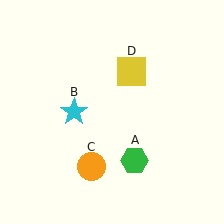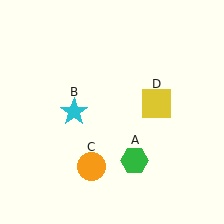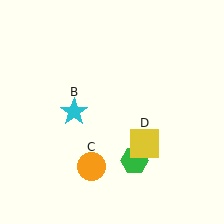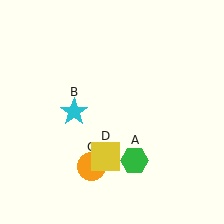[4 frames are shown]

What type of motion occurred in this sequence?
The yellow square (object D) rotated clockwise around the center of the scene.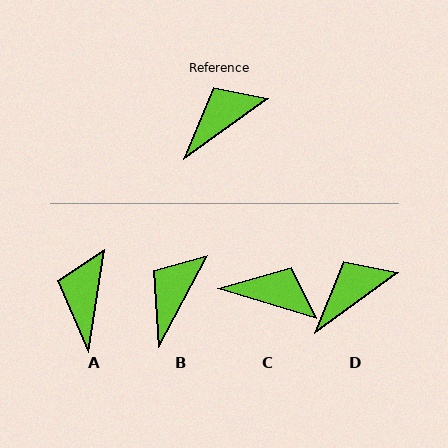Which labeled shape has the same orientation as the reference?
D.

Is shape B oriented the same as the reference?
No, it is off by about 27 degrees.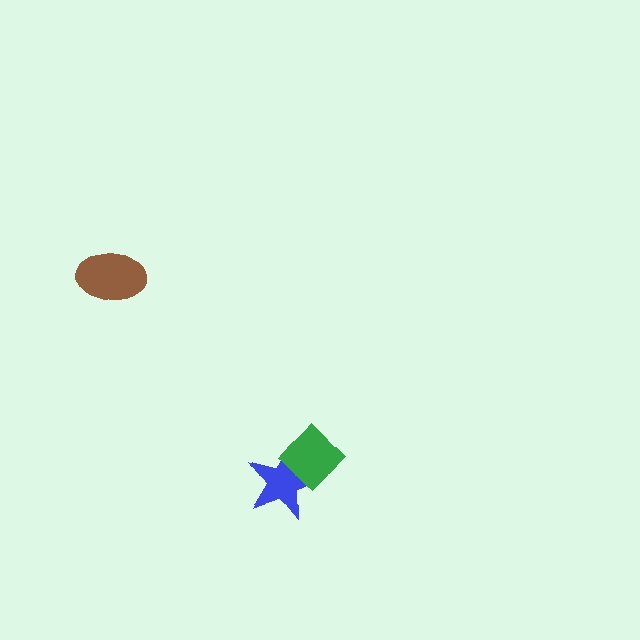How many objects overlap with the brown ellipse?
0 objects overlap with the brown ellipse.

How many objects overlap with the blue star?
1 object overlaps with the blue star.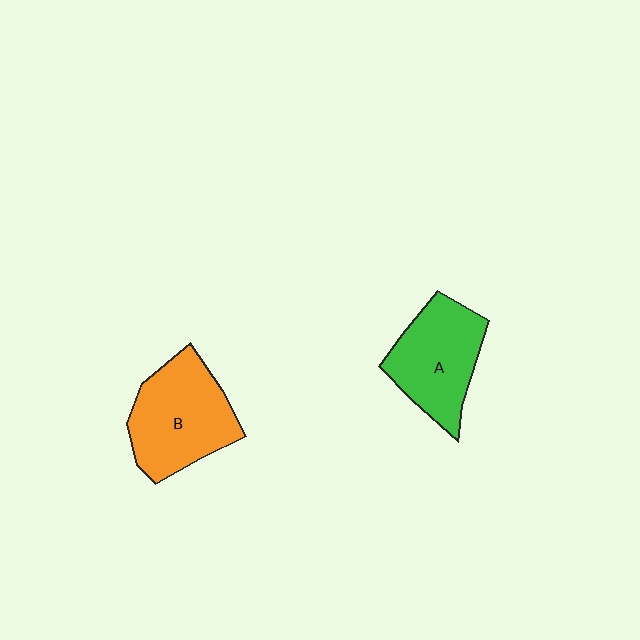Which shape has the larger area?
Shape B (orange).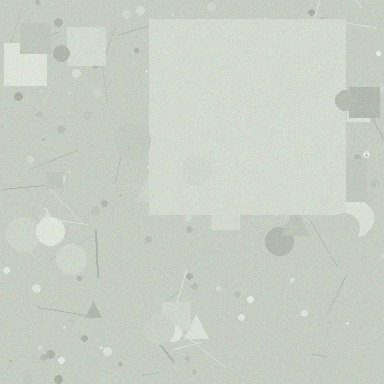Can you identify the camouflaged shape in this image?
The camouflaged shape is a square.